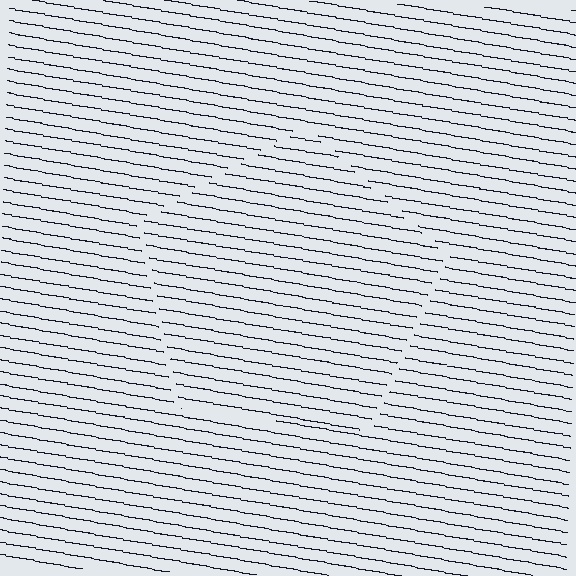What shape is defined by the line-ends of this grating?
An illusory pentagon. The interior of the shape contains the same grating, shifted by half a period — the contour is defined by the phase discontinuity where line-ends from the inner and outer gratings abut.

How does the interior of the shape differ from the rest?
The interior of the shape contains the same grating, shifted by half a period — the contour is defined by the phase discontinuity where line-ends from the inner and outer gratings abut.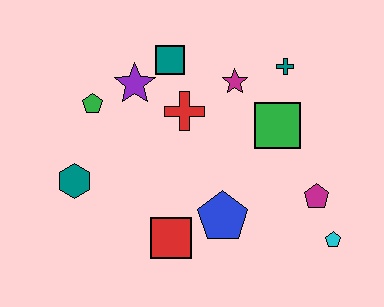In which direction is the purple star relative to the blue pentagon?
The purple star is above the blue pentagon.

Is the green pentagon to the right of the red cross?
No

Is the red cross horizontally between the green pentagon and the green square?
Yes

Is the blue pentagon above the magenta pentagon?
No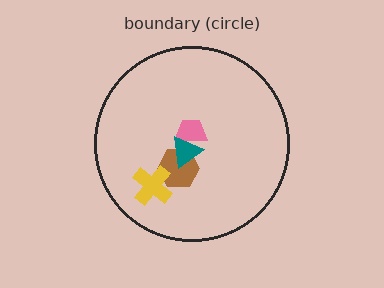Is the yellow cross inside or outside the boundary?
Inside.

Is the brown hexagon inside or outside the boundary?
Inside.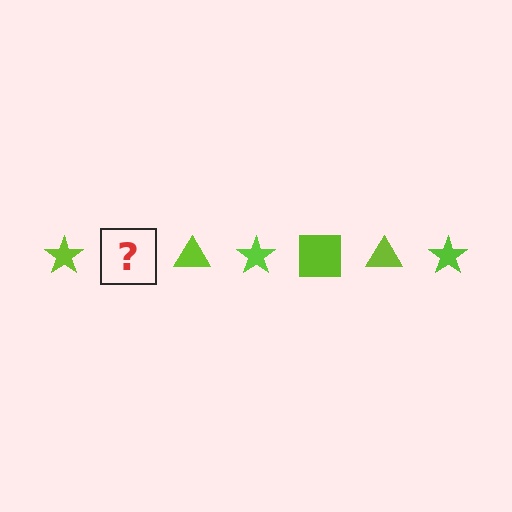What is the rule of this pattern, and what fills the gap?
The rule is that the pattern cycles through star, square, triangle shapes in lime. The gap should be filled with a lime square.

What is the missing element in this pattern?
The missing element is a lime square.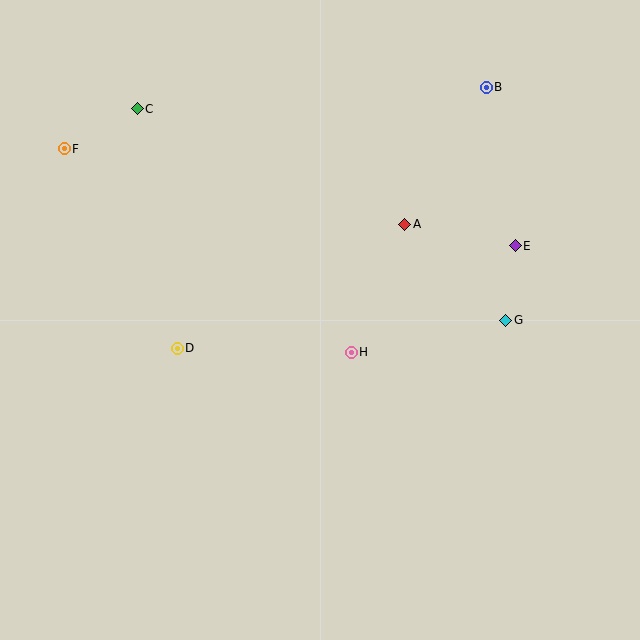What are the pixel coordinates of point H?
Point H is at (351, 352).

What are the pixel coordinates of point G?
Point G is at (506, 320).